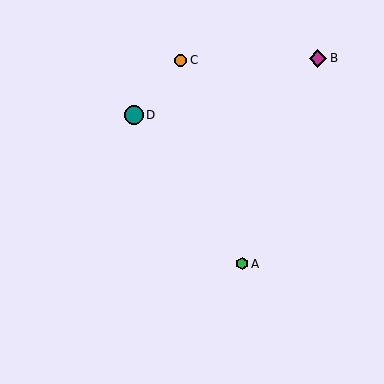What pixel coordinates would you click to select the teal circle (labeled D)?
Click at (134, 115) to select the teal circle D.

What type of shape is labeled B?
Shape B is a magenta diamond.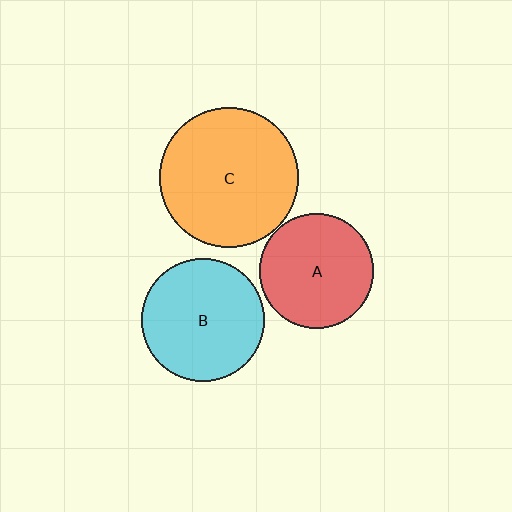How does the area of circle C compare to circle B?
Approximately 1.3 times.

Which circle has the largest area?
Circle C (orange).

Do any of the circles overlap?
No, none of the circles overlap.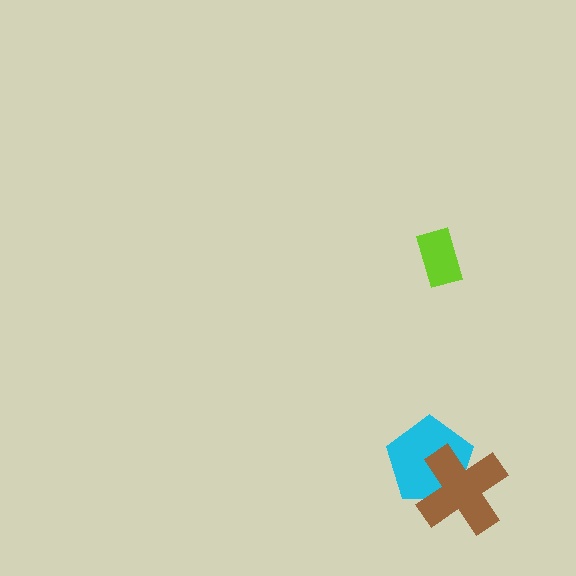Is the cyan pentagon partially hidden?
Yes, it is partially covered by another shape.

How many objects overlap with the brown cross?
1 object overlaps with the brown cross.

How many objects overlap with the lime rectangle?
0 objects overlap with the lime rectangle.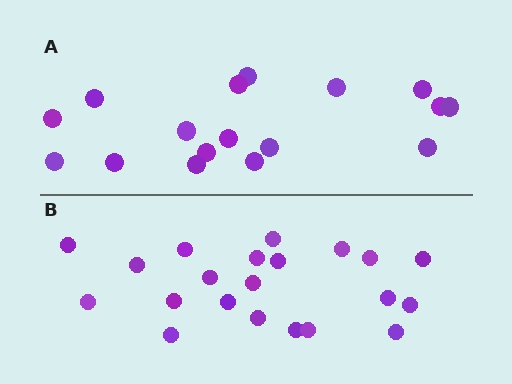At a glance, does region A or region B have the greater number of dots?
Region B (the bottom region) has more dots.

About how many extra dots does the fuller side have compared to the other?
Region B has about 4 more dots than region A.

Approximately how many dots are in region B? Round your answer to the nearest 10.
About 20 dots. (The exact count is 21, which rounds to 20.)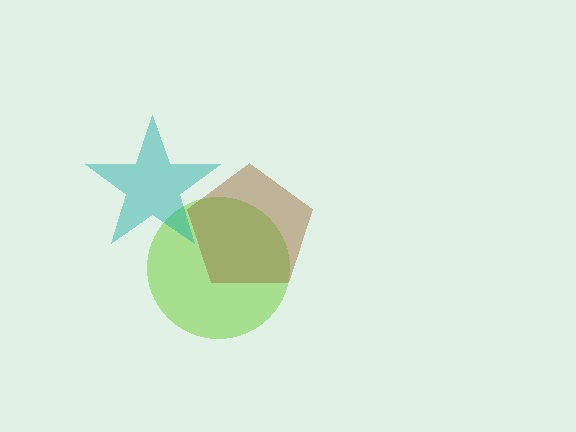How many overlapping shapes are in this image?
There are 3 overlapping shapes in the image.